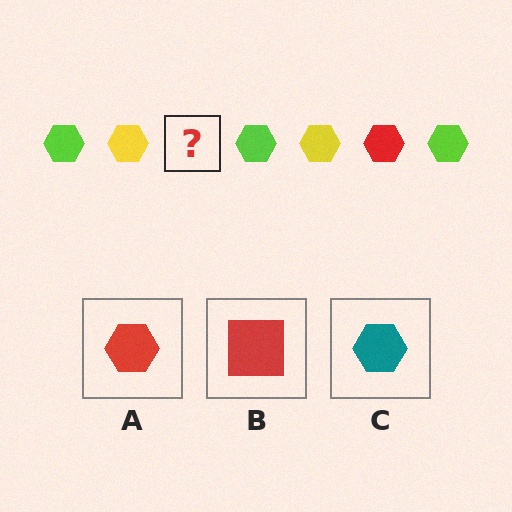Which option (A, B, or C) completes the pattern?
A.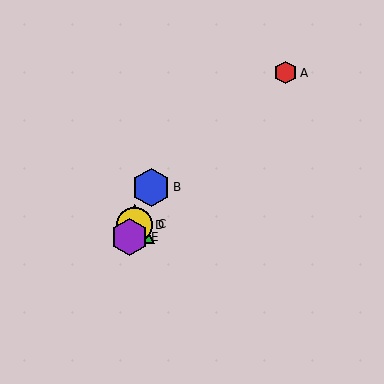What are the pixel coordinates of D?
Object D is at (135, 225).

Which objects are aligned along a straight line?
Objects B, C, D, E are aligned along a straight line.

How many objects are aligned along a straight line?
4 objects (B, C, D, E) are aligned along a straight line.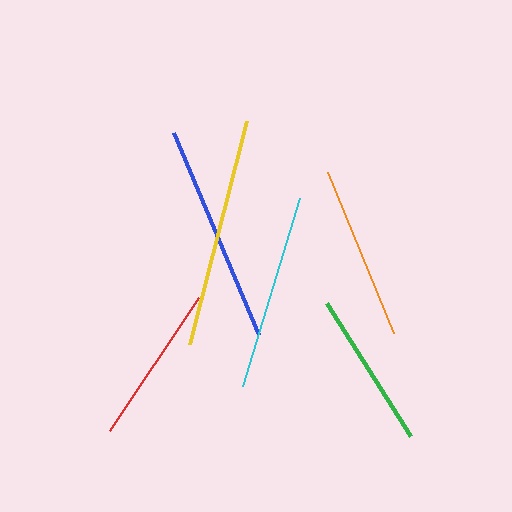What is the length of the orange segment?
The orange segment is approximately 174 pixels long.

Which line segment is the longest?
The yellow line is the longest at approximately 230 pixels.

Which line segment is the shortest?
The green line is the shortest at approximately 158 pixels.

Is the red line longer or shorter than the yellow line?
The yellow line is longer than the red line.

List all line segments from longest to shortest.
From longest to shortest: yellow, blue, cyan, orange, red, green.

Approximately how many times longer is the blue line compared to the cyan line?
The blue line is approximately 1.1 times the length of the cyan line.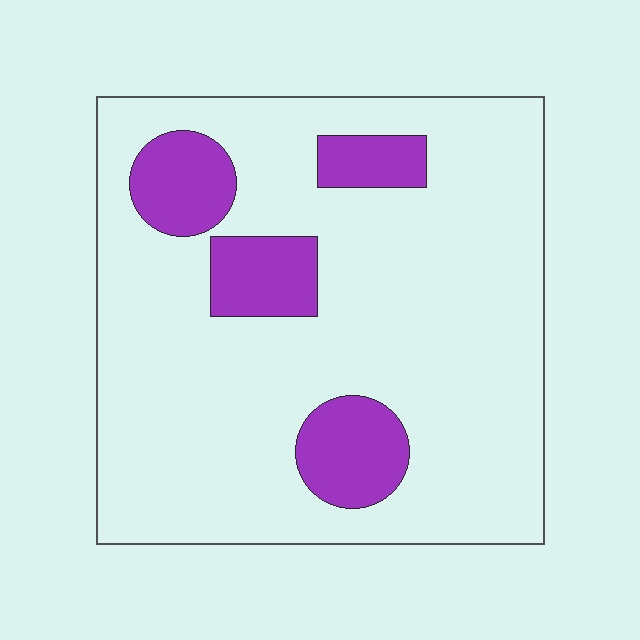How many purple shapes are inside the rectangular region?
4.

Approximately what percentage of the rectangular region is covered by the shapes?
Approximately 15%.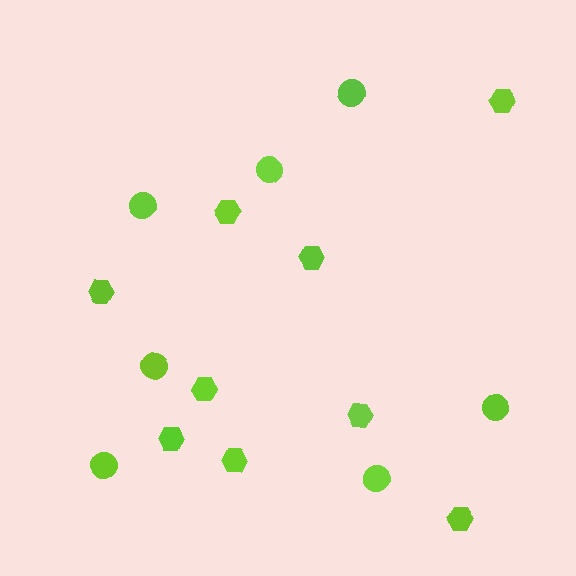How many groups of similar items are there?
There are 2 groups: one group of hexagons (9) and one group of circles (7).